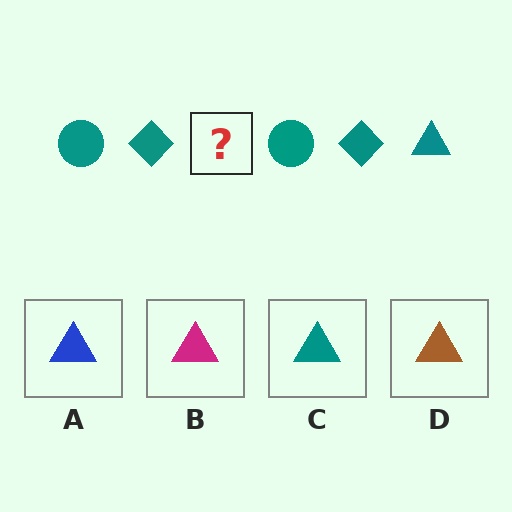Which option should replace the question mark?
Option C.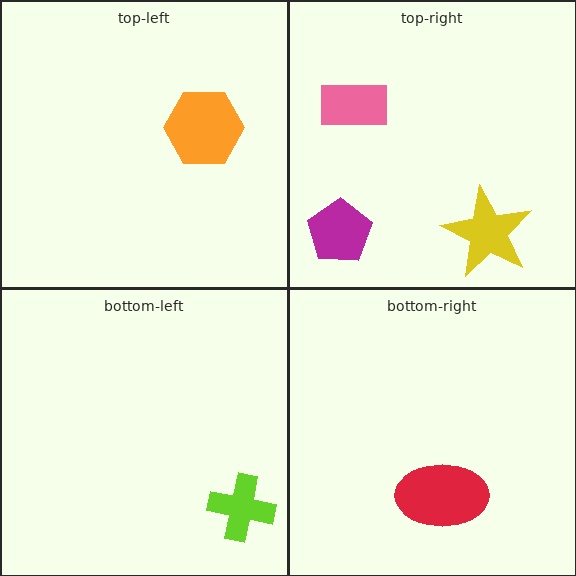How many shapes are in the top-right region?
3.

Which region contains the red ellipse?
The bottom-right region.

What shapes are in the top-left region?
The orange hexagon.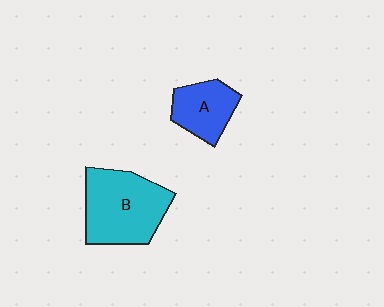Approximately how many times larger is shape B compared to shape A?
Approximately 1.8 times.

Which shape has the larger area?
Shape B (cyan).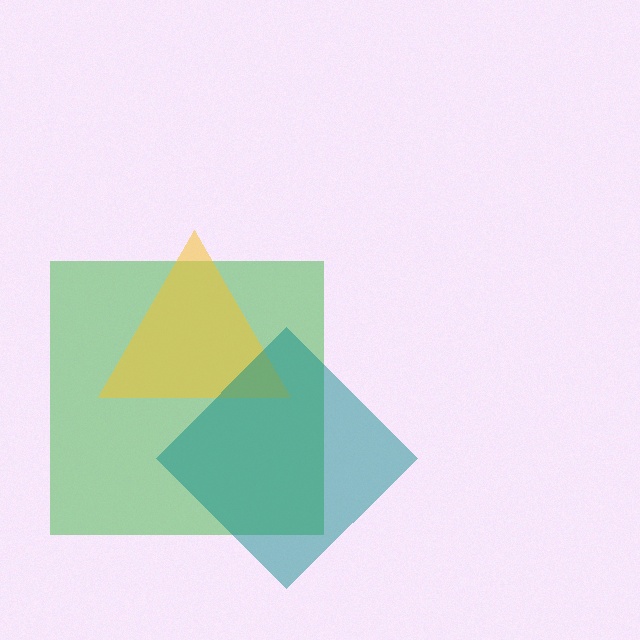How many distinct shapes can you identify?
There are 3 distinct shapes: a green square, a yellow triangle, a teal diamond.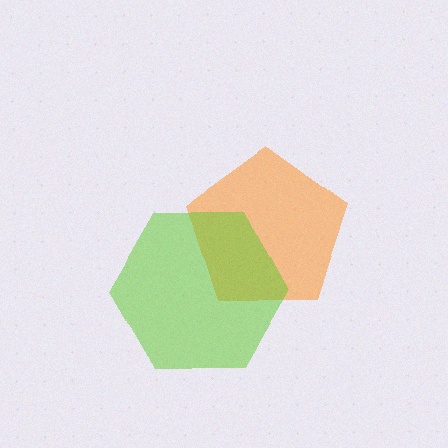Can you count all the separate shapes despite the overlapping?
Yes, there are 2 separate shapes.